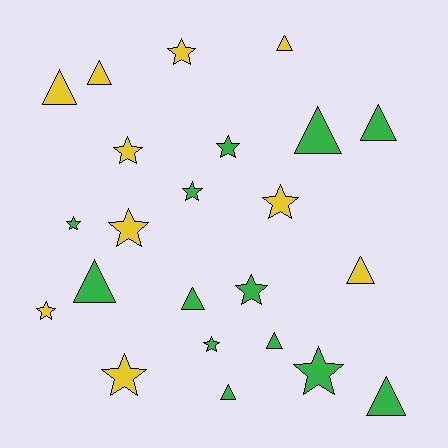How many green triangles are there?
There are 7 green triangles.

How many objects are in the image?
There are 23 objects.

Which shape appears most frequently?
Star, with 12 objects.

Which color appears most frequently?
Green, with 13 objects.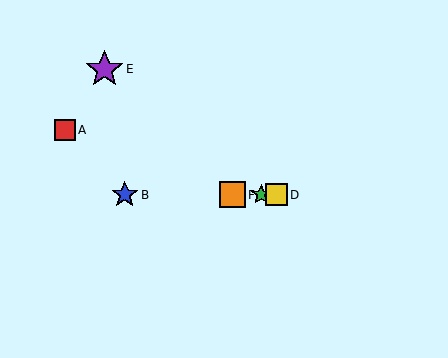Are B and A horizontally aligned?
No, B is at y≈195 and A is at y≈130.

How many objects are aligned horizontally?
4 objects (B, C, D, F) are aligned horizontally.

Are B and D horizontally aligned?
Yes, both are at y≈195.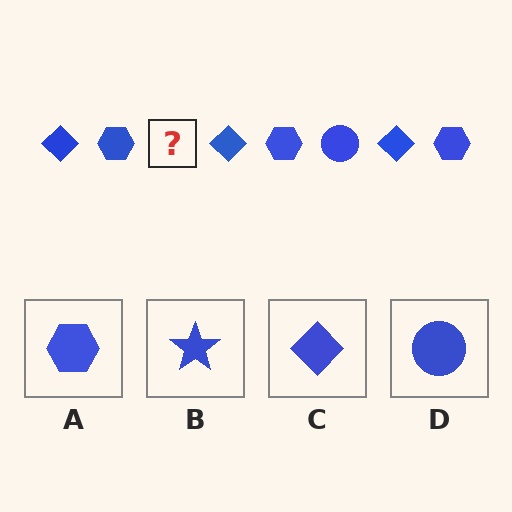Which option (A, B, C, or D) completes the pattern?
D.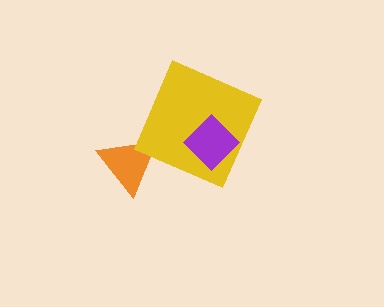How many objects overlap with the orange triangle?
0 objects overlap with the orange triangle.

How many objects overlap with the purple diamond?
1 object overlaps with the purple diamond.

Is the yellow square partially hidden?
Yes, it is partially covered by another shape.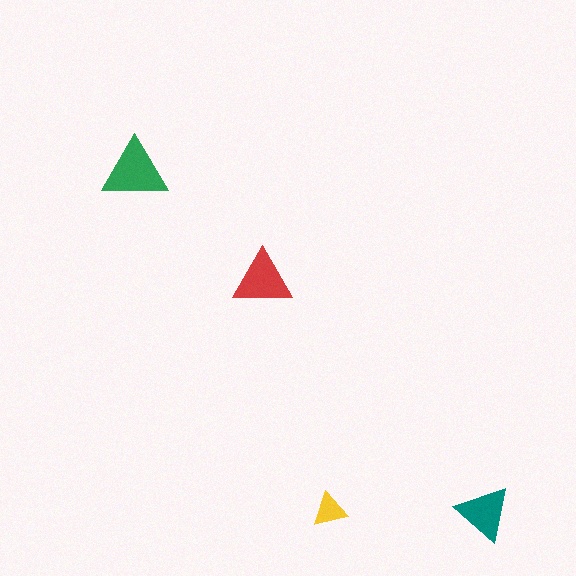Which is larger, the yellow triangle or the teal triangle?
The teal one.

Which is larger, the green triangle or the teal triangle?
The green one.